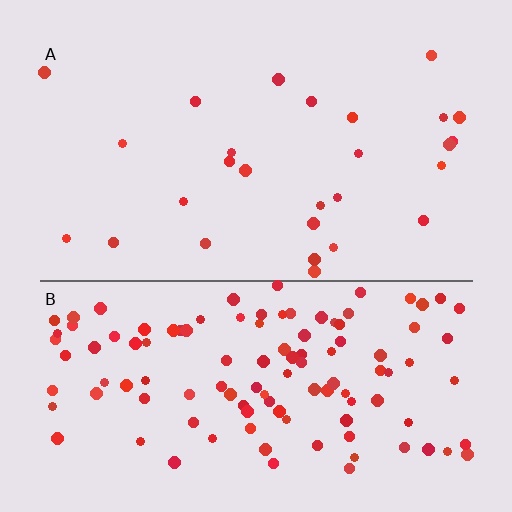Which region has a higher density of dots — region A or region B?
B (the bottom).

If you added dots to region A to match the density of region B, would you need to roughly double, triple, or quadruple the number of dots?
Approximately quadruple.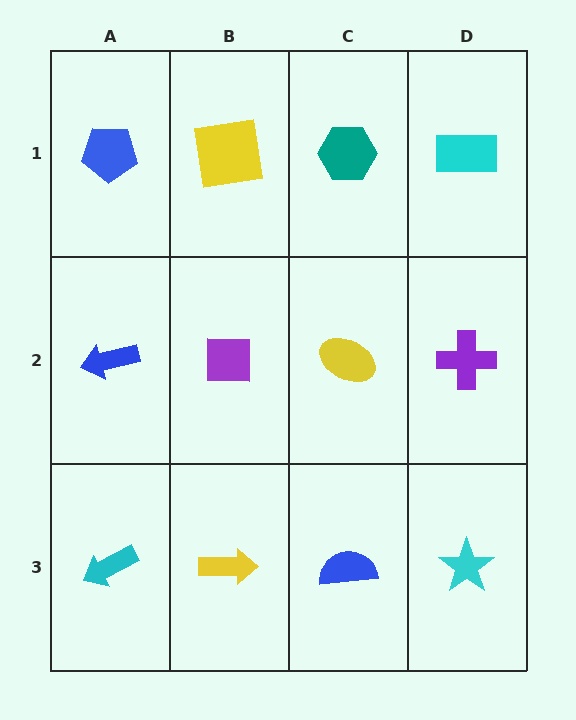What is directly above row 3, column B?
A purple square.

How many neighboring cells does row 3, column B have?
3.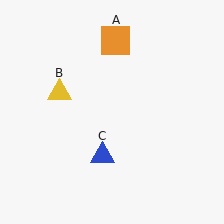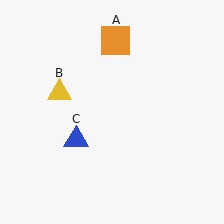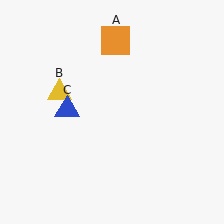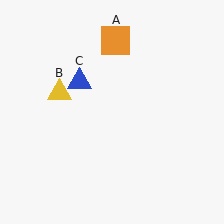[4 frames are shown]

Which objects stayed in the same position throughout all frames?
Orange square (object A) and yellow triangle (object B) remained stationary.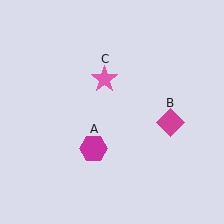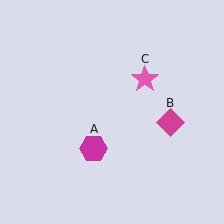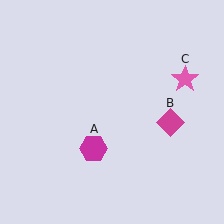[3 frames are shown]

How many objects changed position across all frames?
1 object changed position: pink star (object C).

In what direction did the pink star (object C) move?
The pink star (object C) moved right.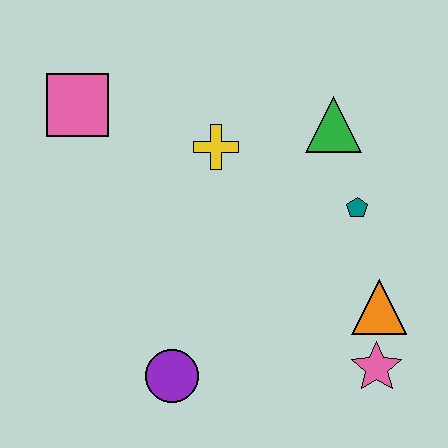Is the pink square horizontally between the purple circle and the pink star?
No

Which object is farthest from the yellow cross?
The pink star is farthest from the yellow cross.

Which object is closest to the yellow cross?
The green triangle is closest to the yellow cross.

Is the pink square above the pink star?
Yes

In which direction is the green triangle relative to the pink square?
The green triangle is to the right of the pink square.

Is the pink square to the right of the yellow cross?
No